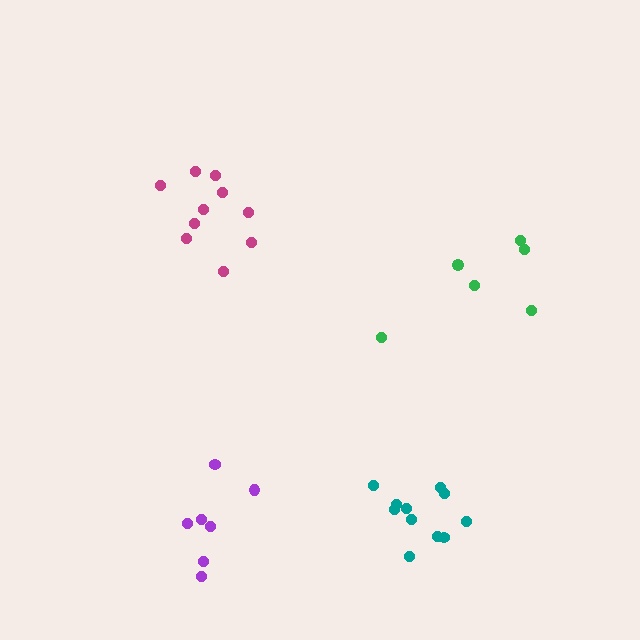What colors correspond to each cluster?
The clusters are colored: green, magenta, purple, teal.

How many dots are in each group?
Group 1: 6 dots, Group 2: 10 dots, Group 3: 7 dots, Group 4: 11 dots (34 total).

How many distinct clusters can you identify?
There are 4 distinct clusters.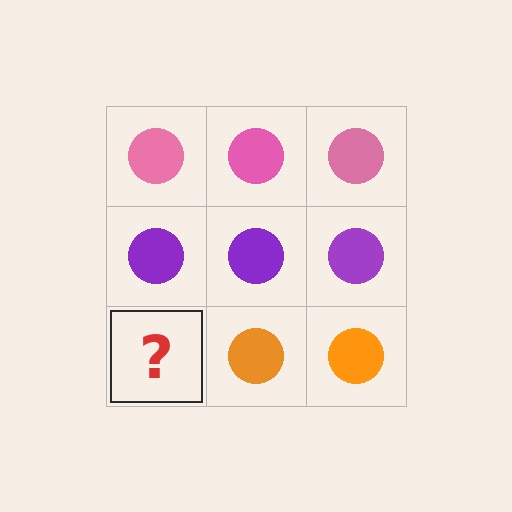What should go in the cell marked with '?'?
The missing cell should contain an orange circle.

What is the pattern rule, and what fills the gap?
The rule is that each row has a consistent color. The gap should be filled with an orange circle.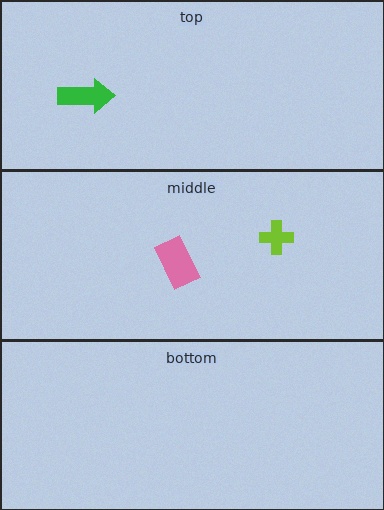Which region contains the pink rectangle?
The middle region.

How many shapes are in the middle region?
2.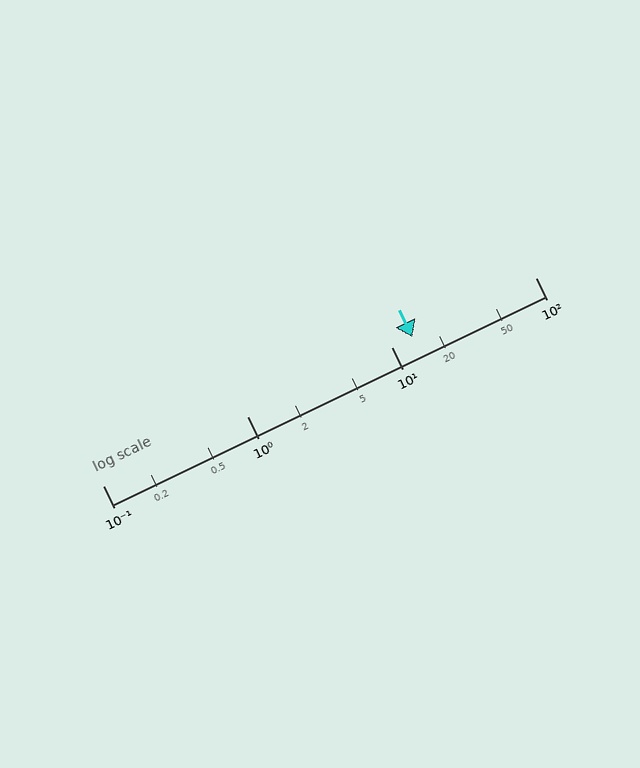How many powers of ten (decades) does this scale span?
The scale spans 3 decades, from 0.1 to 100.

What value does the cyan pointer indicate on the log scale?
The pointer indicates approximately 14.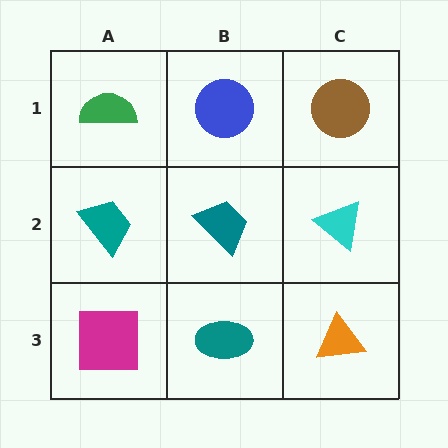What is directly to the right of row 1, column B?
A brown circle.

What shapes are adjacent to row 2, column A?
A green semicircle (row 1, column A), a magenta square (row 3, column A), a teal trapezoid (row 2, column B).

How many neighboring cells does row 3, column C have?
2.